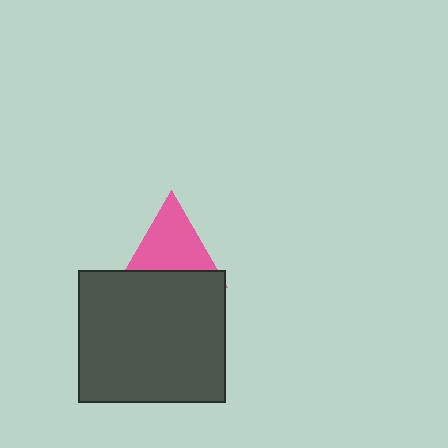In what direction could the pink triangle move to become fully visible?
The pink triangle could move up. That would shift it out from behind the dark gray rectangle entirely.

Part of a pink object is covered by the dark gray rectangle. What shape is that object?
It is a triangle.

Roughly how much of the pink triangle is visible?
Most of it is visible (roughly 67%).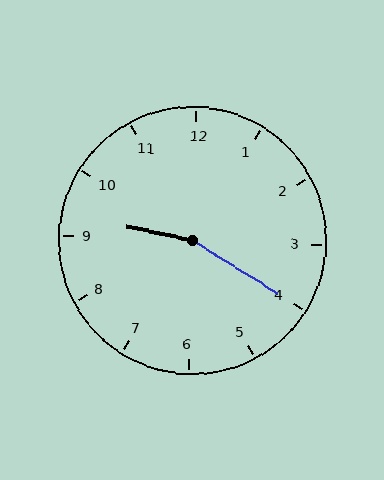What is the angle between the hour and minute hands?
Approximately 160 degrees.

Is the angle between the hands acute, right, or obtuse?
It is obtuse.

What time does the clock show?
9:20.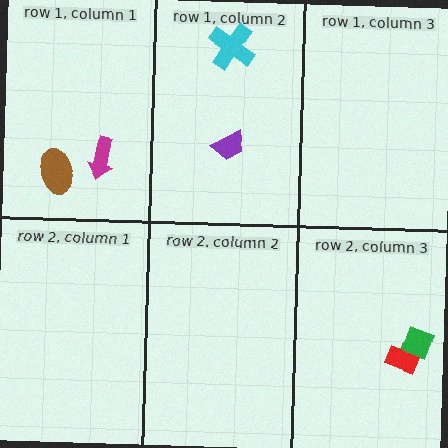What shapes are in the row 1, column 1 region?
The brown ellipse, the magenta arrow.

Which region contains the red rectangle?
The row 2, column 3 region.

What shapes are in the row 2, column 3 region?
The green diamond, the red rectangle.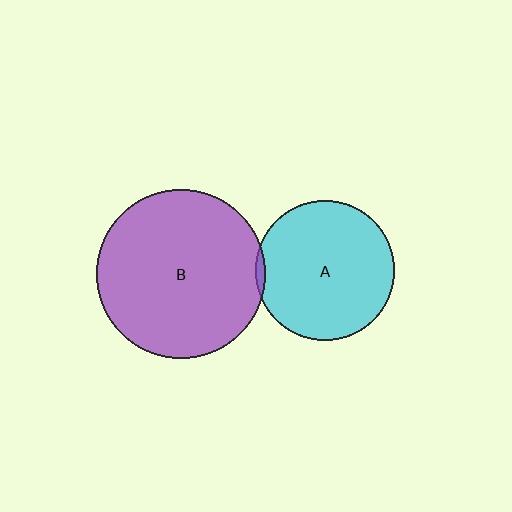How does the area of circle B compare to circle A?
Approximately 1.5 times.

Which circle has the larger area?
Circle B (purple).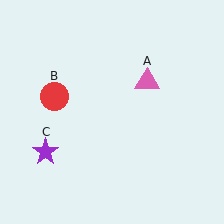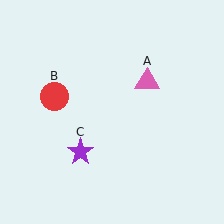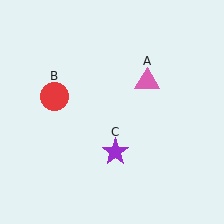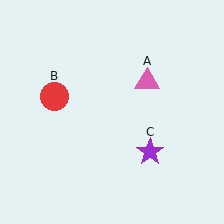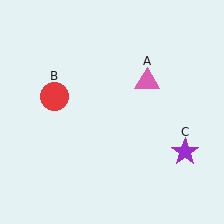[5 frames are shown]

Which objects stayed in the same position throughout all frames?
Pink triangle (object A) and red circle (object B) remained stationary.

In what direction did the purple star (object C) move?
The purple star (object C) moved right.